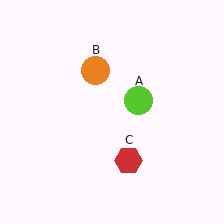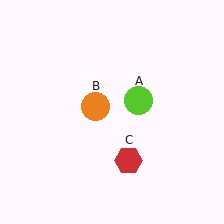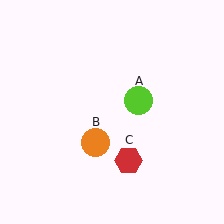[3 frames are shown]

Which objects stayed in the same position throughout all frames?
Lime circle (object A) and red hexagon (object C) remained stationary.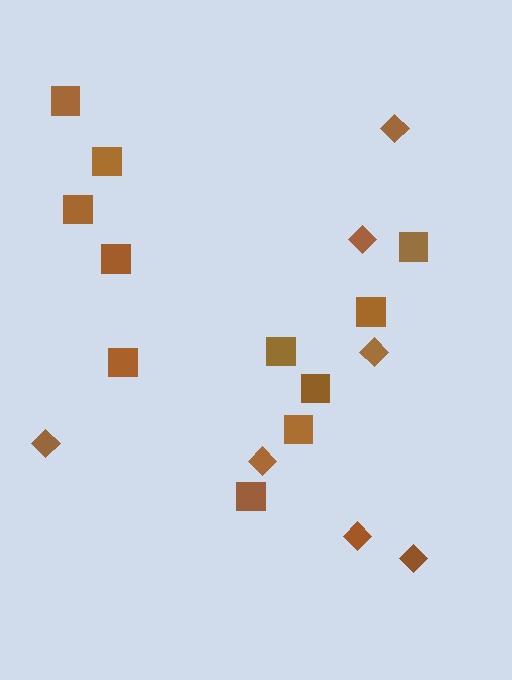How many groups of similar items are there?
There are 2 groups: one group of squares (11) and one group of diamonds (7).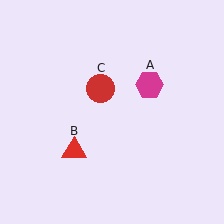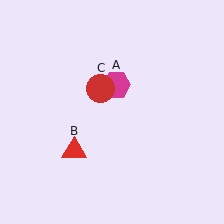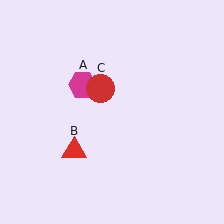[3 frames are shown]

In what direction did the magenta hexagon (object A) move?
The magenta hexagon (object A) moved left.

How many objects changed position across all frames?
1 object changed position: magenta hexagon (object A).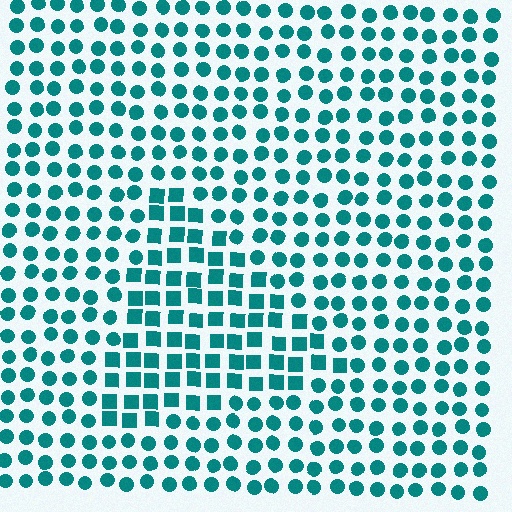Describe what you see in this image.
The image is filled with small teal elements arranged in a uniform grid. A triangle-shaped region contains squares, while the surrounding area contains circles. The boundary is defined purely by the change in element shape.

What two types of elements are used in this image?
The image uses squares inside the triangle region and circles outside it.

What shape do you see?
I see a triangle.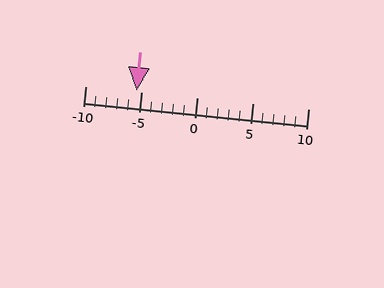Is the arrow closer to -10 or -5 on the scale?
The arrow is closer to -5.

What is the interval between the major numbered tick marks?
The major tick marks are spaced 5 units apart.